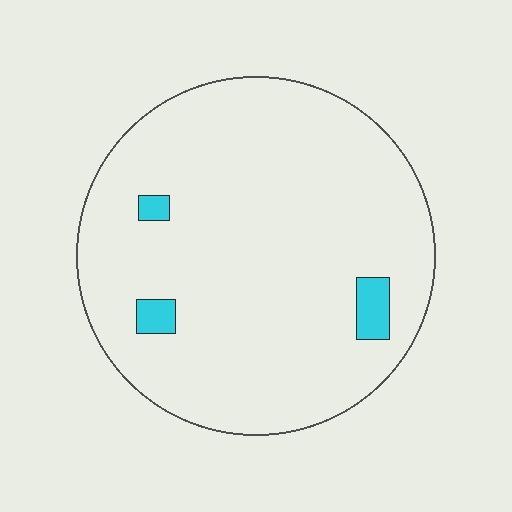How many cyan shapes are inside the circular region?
3.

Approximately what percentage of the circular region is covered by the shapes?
Approximately 5%.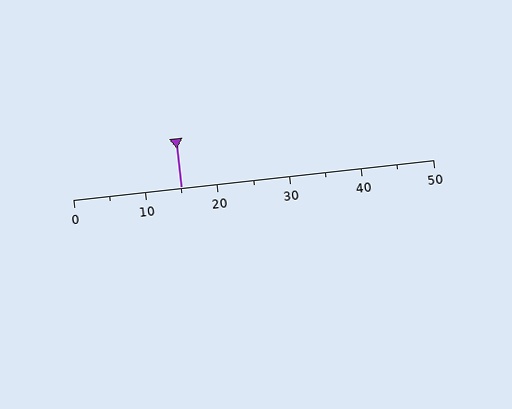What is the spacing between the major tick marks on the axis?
The major ticks are spaced 10 apart.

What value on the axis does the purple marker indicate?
The marker indicates approximately 15.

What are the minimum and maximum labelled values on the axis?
The axis runs from 0 to 50.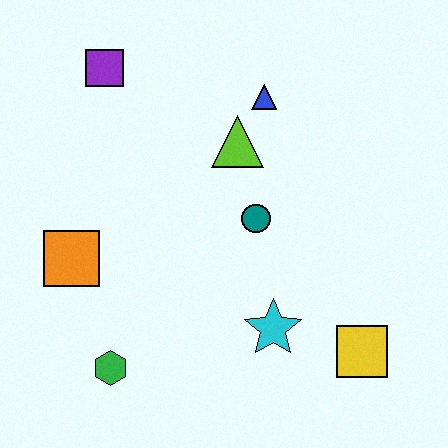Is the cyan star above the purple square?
No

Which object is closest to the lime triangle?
The blue triangle is closest to the lime triangle.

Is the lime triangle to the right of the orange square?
Yes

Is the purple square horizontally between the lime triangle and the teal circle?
No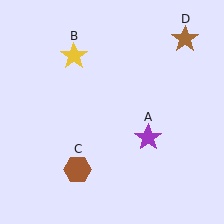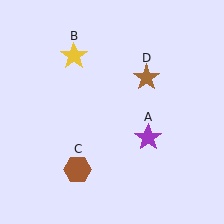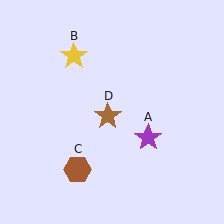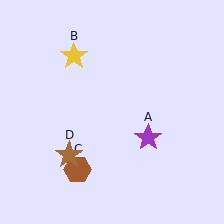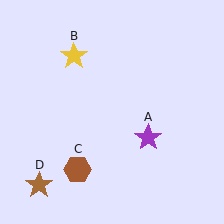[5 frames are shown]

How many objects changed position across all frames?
1 object changed position: brown star (object D).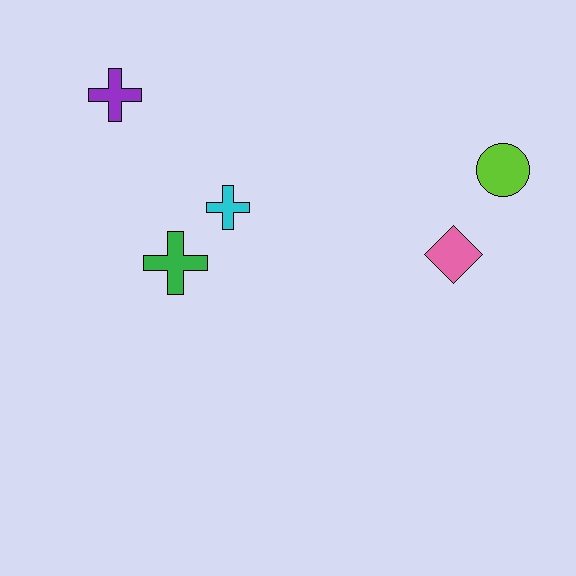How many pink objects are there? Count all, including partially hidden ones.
There is 1 pink object.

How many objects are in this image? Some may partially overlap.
There are 5 objects.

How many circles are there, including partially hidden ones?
There is 1 circle.